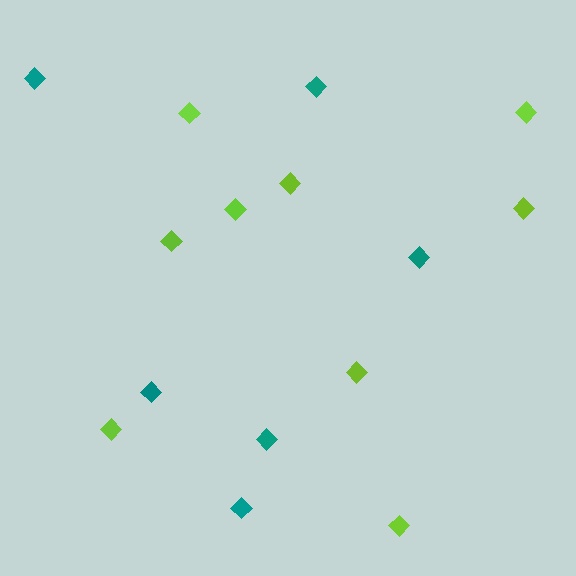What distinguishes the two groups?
There are 2 groups: one group of teal diamonds (6) and one group of lime diamonds (9).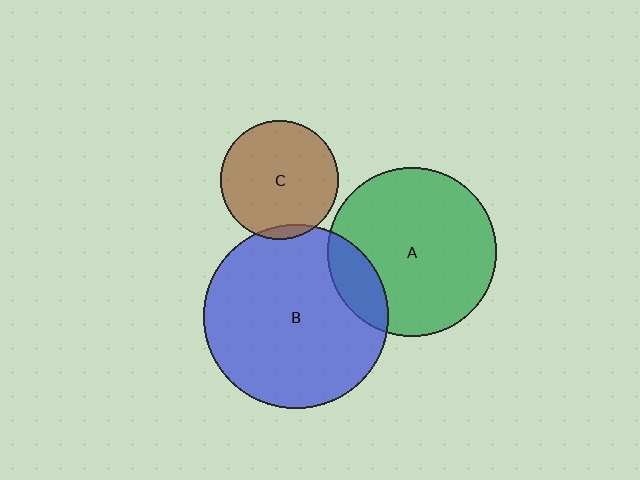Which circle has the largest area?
Circle B (blue).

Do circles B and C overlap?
Yes.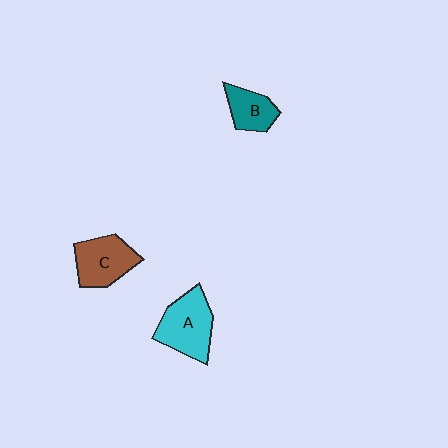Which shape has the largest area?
Shape A (cyan).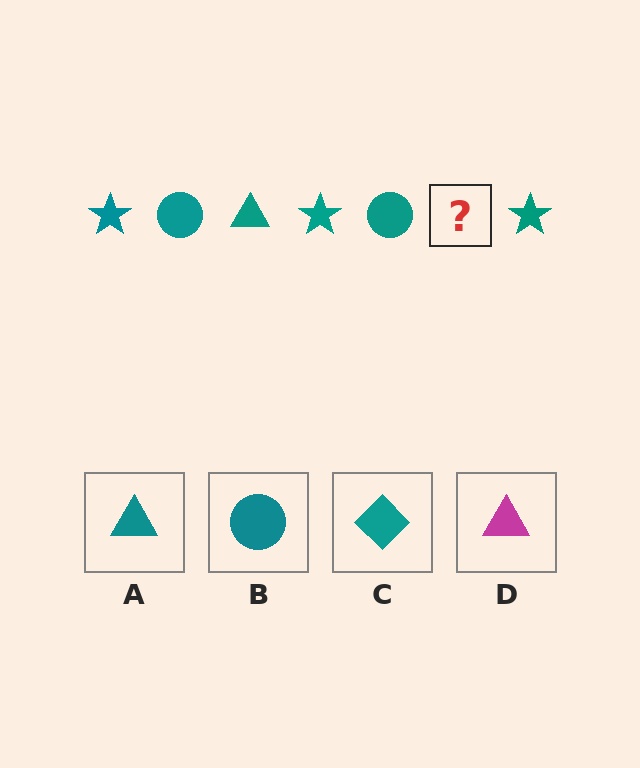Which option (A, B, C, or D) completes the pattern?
A.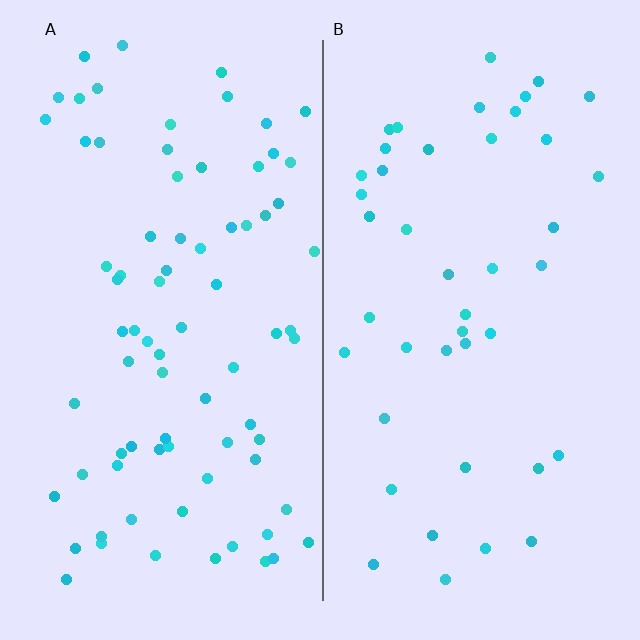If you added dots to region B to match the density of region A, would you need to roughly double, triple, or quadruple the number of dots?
Approximately double.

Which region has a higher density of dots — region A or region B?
A (the left).